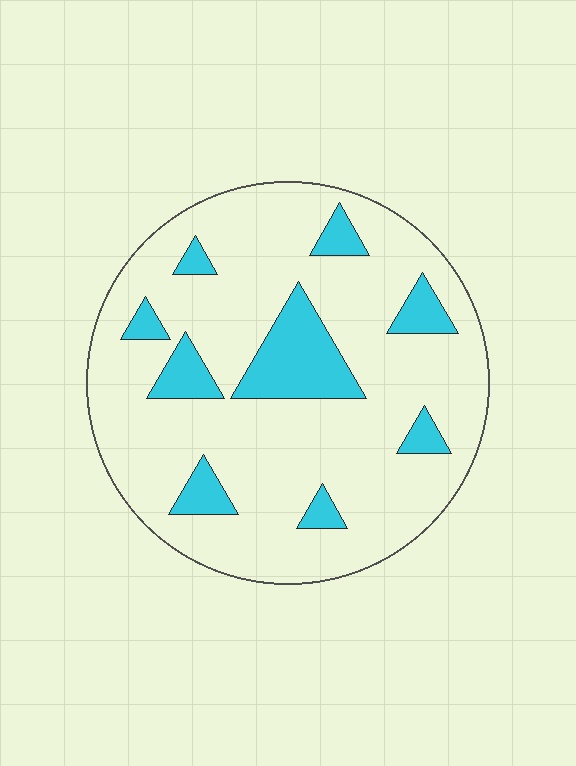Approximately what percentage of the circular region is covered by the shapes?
Approximately 15%.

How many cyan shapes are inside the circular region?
9.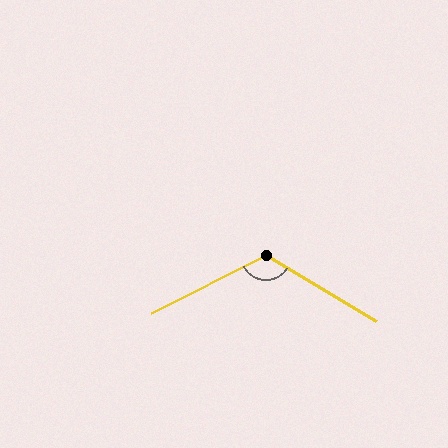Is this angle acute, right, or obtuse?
It is obtuse.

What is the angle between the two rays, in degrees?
Approximately 122 degrees.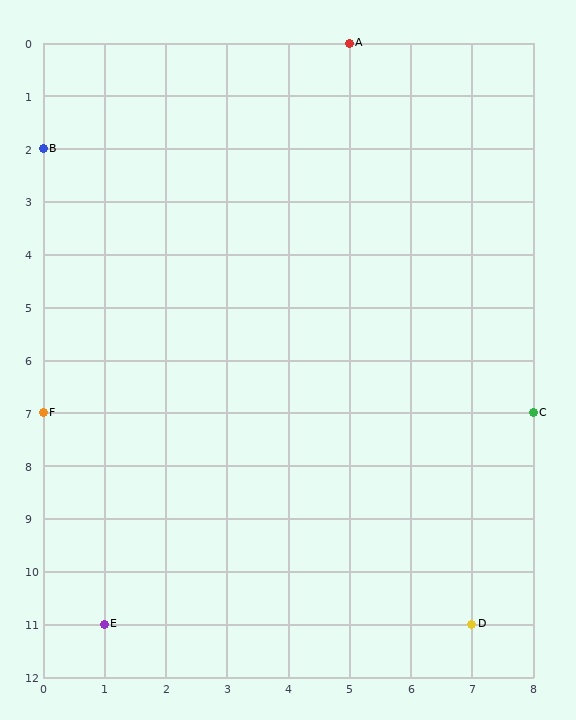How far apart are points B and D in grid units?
Points B and D are 7 columns and 9 rows apart (about 11.4 grid units diagonally).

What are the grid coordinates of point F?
Point F is at grid coordinates (0, 7).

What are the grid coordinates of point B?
Point B is at grid coordinates (0, 2).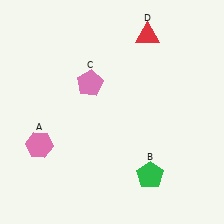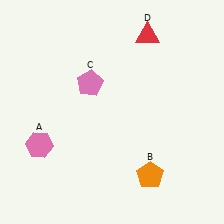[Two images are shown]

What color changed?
The pentagon (B) changed from green in Image 1 to orange in Image 2.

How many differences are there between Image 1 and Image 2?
There is 1 difference between the two images.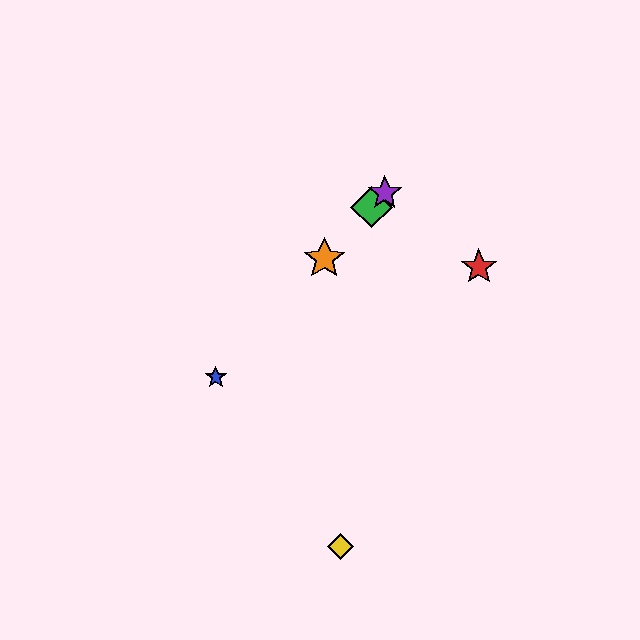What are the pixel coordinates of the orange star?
The orange star is at (324, 259).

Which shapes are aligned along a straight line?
The blue star, the green diamond, the purple star, the orange star are aligned along a straight line.